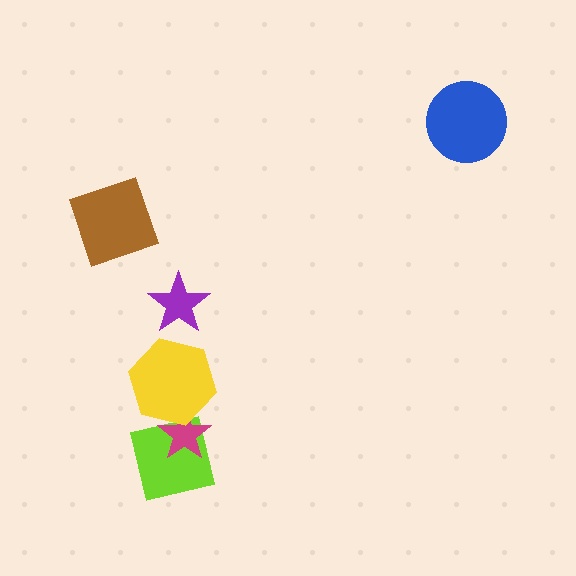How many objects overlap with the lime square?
1 object overlaps with the lime square.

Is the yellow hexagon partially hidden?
No, no other shape covers it.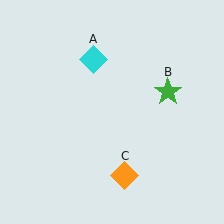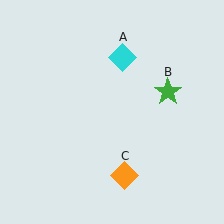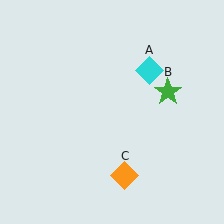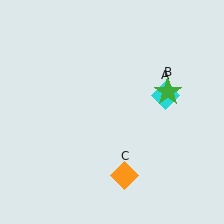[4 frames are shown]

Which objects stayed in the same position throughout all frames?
Green star (object B) and orange diamond (object C) remained stationary.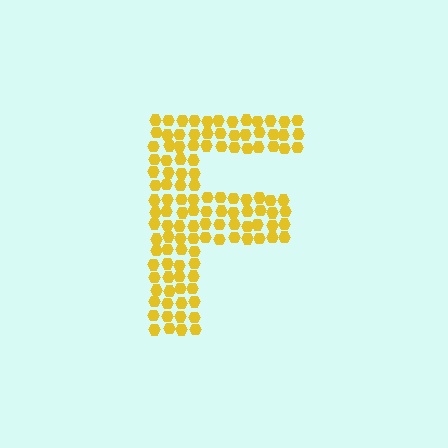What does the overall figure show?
The overall figure shows the letter F.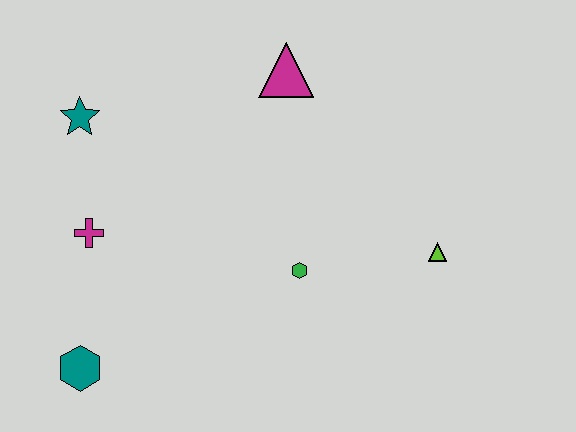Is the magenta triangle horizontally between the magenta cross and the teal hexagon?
No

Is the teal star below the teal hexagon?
No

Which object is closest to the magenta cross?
The teal star is closest to the magenta cross.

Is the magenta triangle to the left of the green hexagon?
Yes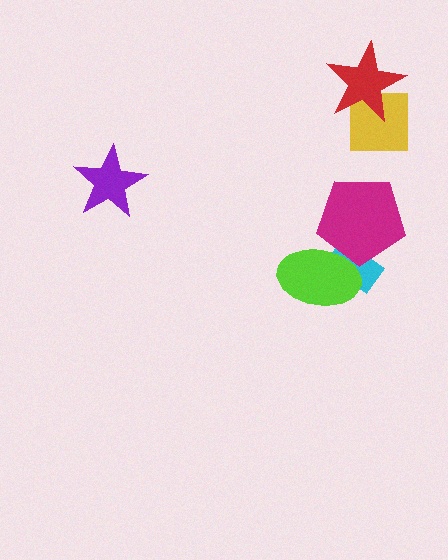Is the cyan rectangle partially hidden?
Yes, it is partially covered by another shape.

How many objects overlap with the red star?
1 object overlaps with the red star.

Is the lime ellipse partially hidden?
No, no other shape covers it.